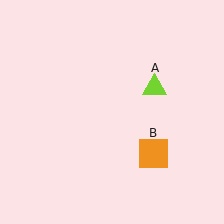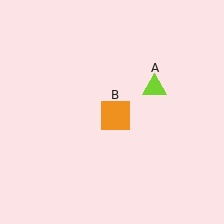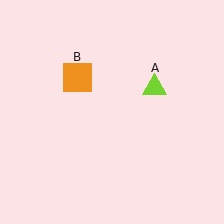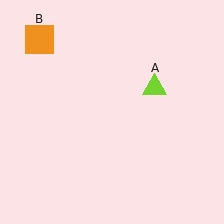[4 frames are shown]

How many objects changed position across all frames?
1 object changed position: orange square (object B).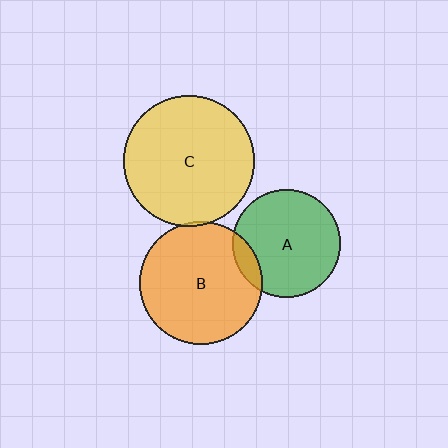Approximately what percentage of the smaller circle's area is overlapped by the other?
Approximately 5%.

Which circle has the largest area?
Circle C (yellow).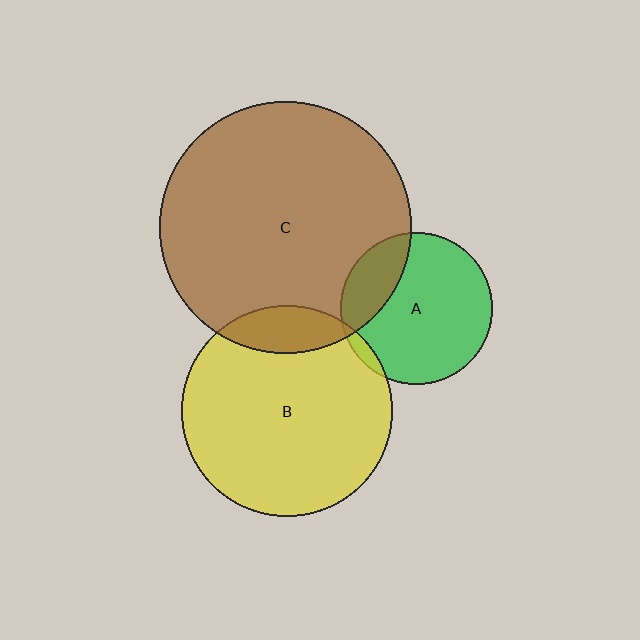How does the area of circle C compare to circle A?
Approximately 2.8 times.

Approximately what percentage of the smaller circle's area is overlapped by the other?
Approximately 15%.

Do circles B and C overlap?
Yes.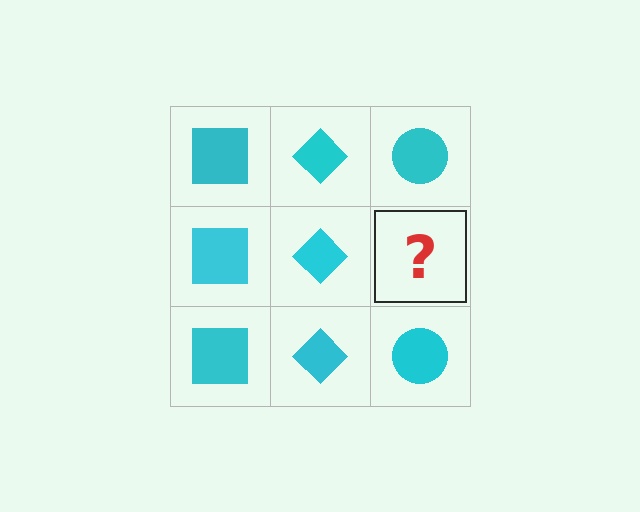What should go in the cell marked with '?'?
The missing cell should contain a cyan circle.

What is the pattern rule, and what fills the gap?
The rule is that each column has a consistent shape. The gap should be filled with a cyan circle.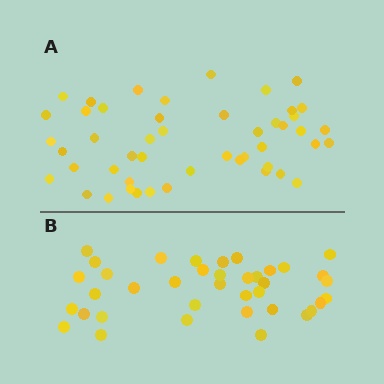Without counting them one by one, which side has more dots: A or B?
Region A (the top region) has more dots.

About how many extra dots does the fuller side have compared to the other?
Region A has roughly 10 or so more dots than region B.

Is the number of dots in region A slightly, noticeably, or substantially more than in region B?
Region A has noticeably more, but not dramatically so. The ratio is roughly 1.3 to 1.